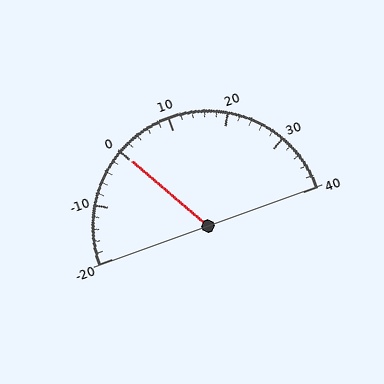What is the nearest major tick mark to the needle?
The nearest major tick mark is 0.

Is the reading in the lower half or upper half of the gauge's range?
The reading is in the lower half of the range (-20 to 40).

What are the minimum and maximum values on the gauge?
The gauge ranges from -20 to 40.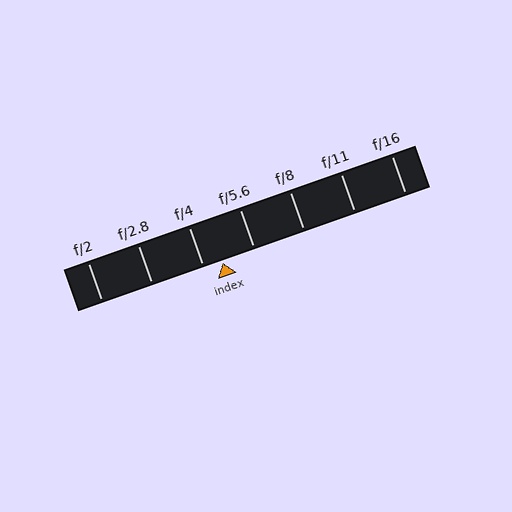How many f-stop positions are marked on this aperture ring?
There are 7 f-stop positions marked.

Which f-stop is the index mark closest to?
The index mark is closest to f/4.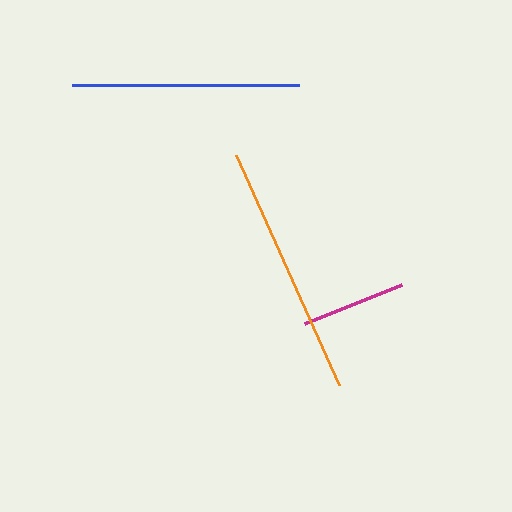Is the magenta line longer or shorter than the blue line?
The blue line is longer than the magenta line.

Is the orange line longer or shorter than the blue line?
The orange line is longer than the blue line.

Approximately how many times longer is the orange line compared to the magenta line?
The orange line is approximately 2.4 times the length of the magenta line.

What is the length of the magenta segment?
The magenta segment is approximately 104 pixels long.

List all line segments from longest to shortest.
From longest to shortest: orange, blue, magenta.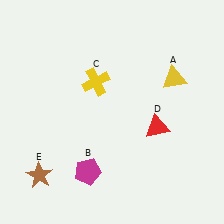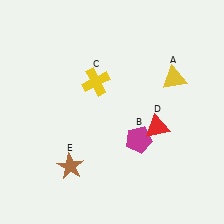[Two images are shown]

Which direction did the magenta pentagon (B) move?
The magenta pentagon (B) moved right.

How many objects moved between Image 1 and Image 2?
2 objects moved between the two images.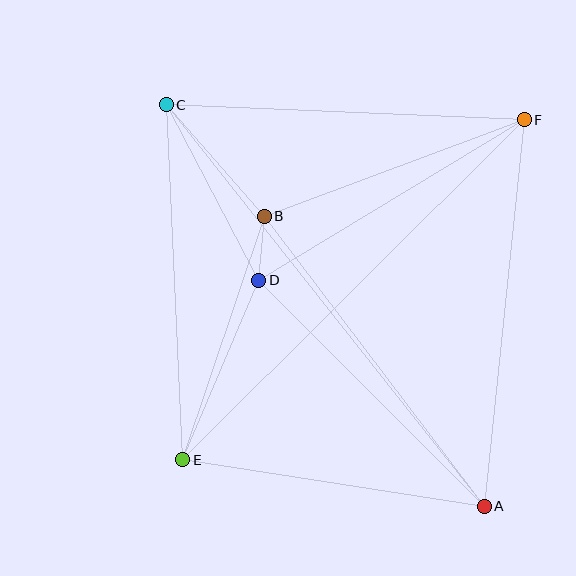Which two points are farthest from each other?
Points A and C are farthest from each other.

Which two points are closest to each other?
Points B and D are closest to each other.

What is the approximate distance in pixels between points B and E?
The distance between B and E is approximately 257 pixels.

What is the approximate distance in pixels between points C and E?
The distance between C and E is approximately 355 pixels.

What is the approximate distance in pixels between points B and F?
The distance between B and F is approximately 277 pixels.